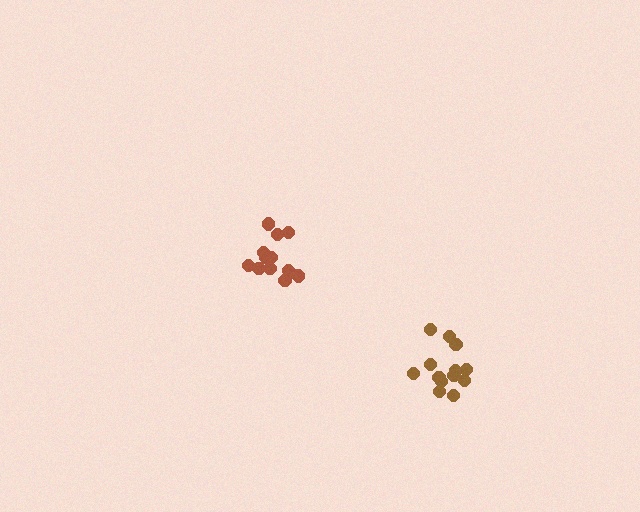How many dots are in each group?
Group 1: 14 dots, Group 2: 13 dots (27 total).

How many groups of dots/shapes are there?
There are 2 groups.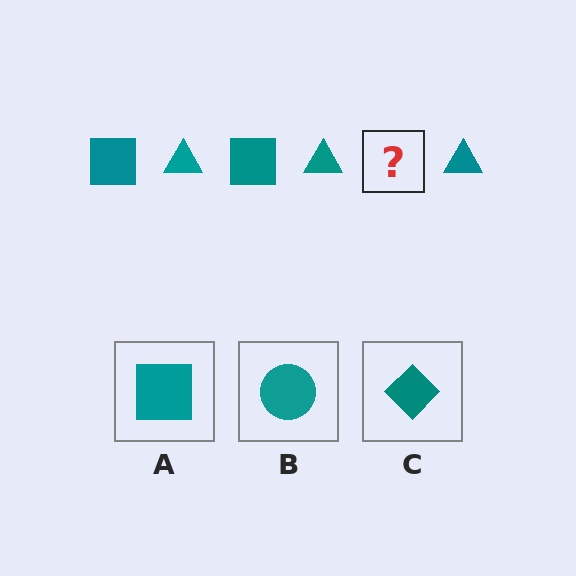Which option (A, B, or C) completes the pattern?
A.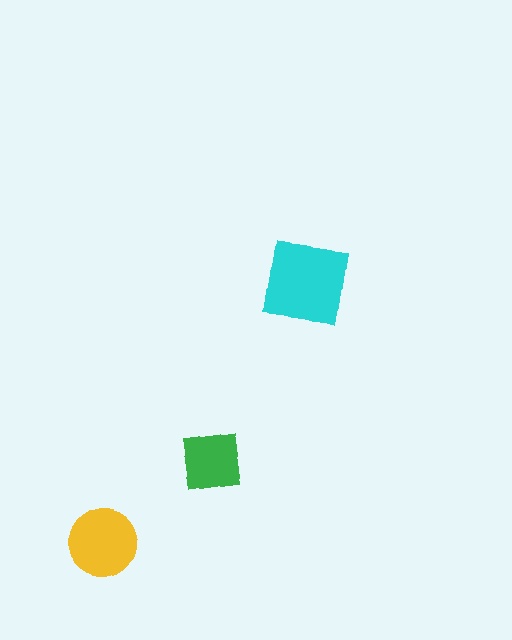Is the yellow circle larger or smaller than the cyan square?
Smaller.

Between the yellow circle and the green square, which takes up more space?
The yellow circle.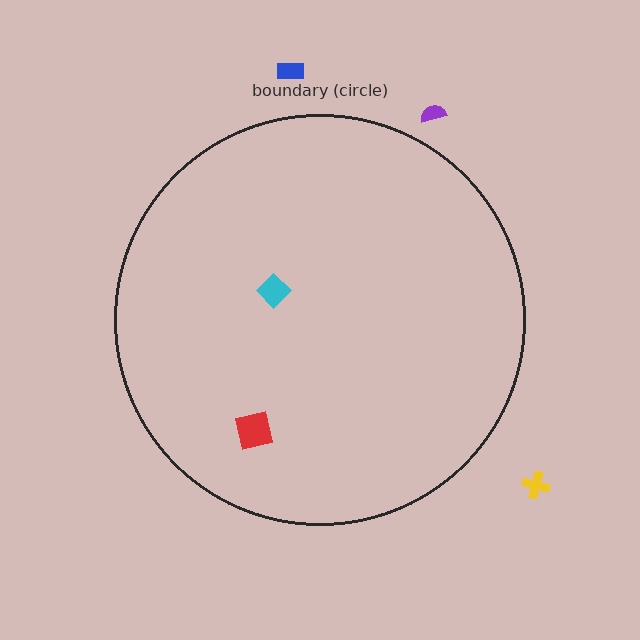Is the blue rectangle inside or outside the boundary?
Outside.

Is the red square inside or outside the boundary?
Inside.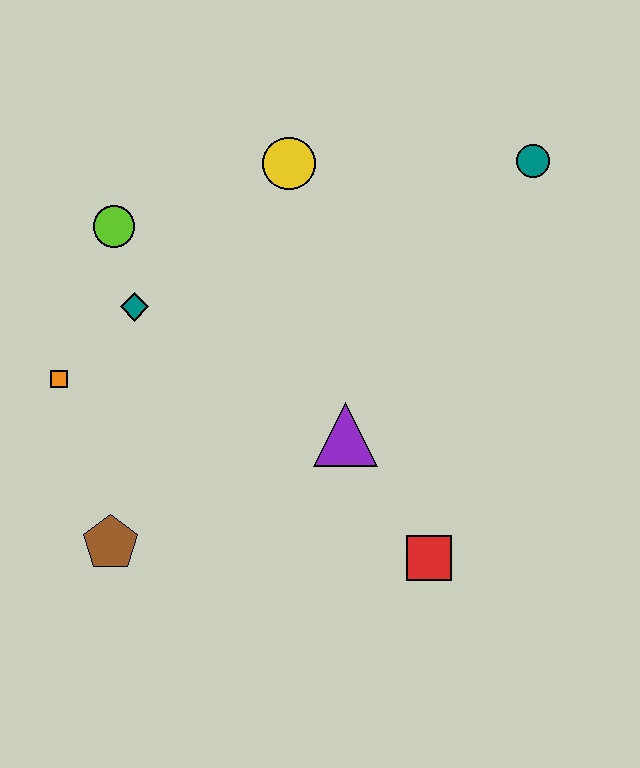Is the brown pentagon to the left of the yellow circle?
Yes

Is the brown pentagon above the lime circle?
No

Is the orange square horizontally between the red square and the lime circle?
No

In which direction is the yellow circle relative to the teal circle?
The yellow circle is to the left of the teal circle.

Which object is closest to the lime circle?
The teal diamond is closest to the lime circle.